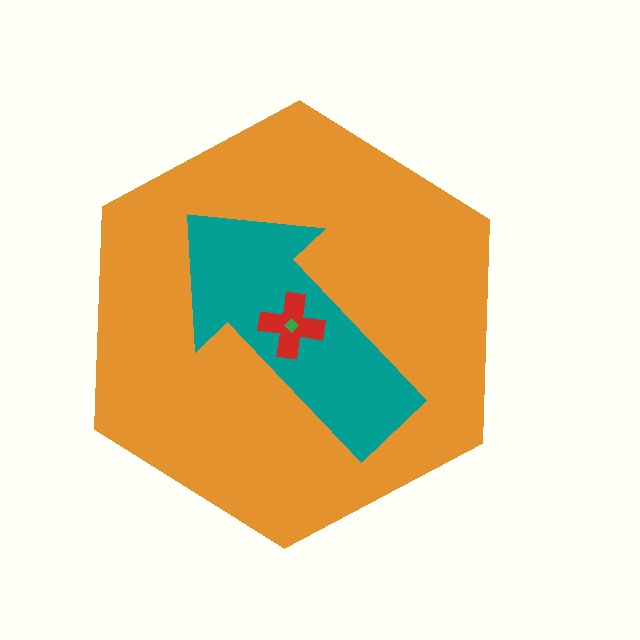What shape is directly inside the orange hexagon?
The teal arrow.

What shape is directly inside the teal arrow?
The red cross.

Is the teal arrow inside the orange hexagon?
Yes.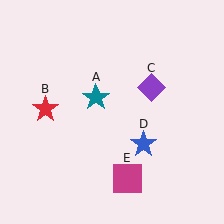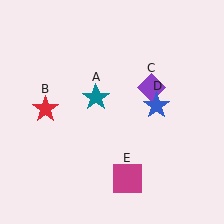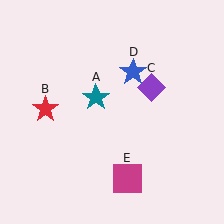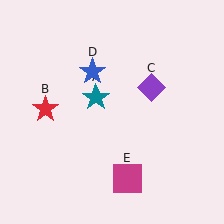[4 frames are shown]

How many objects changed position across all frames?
1 object changed position: blue star (object D).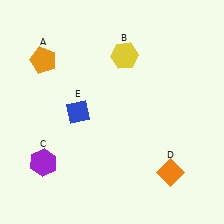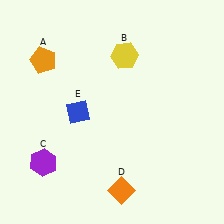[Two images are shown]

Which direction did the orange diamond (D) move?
The orange diamond (D) moved left.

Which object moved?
The orange diamond (D) moved left.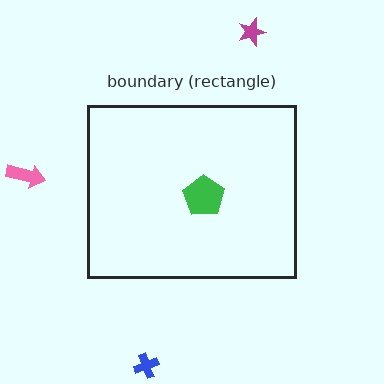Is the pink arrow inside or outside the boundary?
Outside.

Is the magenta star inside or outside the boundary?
Outside.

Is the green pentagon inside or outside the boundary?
Inside.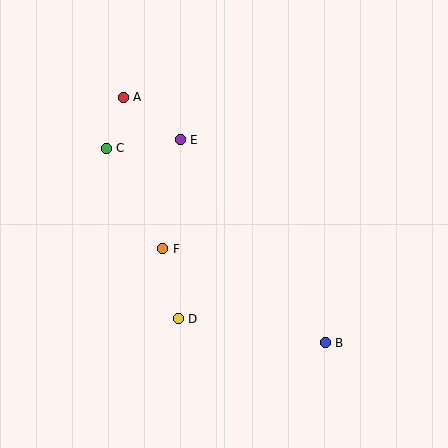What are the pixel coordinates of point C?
Point C is at (106, 148).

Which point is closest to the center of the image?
Point F at (163, 249) is closest to the center.